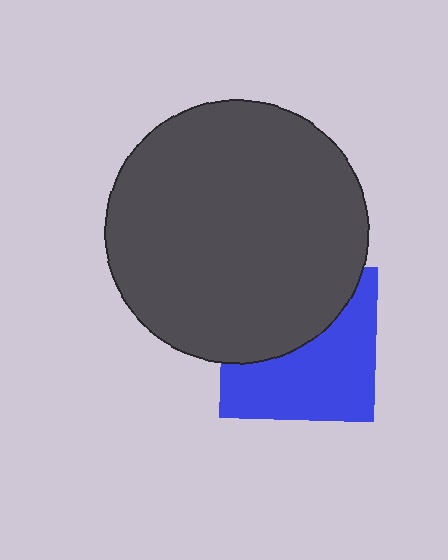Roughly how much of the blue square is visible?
About half of it is visible (roughly 54%).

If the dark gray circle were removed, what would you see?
You would see the complete blue square.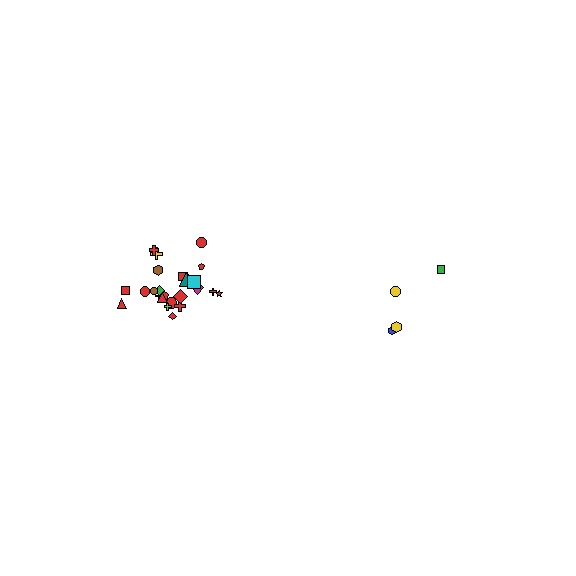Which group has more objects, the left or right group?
The left group.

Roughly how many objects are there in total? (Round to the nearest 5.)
Roughly 30 objects in total.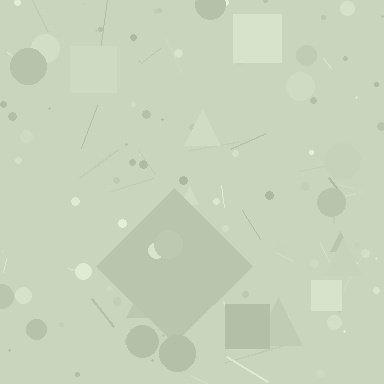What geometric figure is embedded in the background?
A diamond is embedded in the background.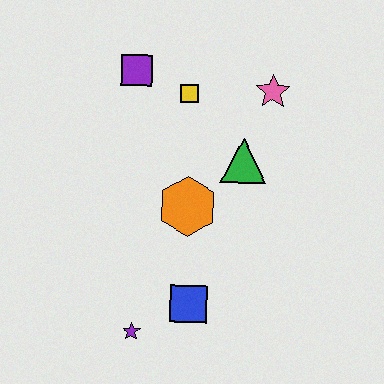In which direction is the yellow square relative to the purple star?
The yellow square is above the purple star.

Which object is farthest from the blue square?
The purple square is farthest from the blue square.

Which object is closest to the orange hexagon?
The green triangle is closest to the orange hexagon.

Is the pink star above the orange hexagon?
Yes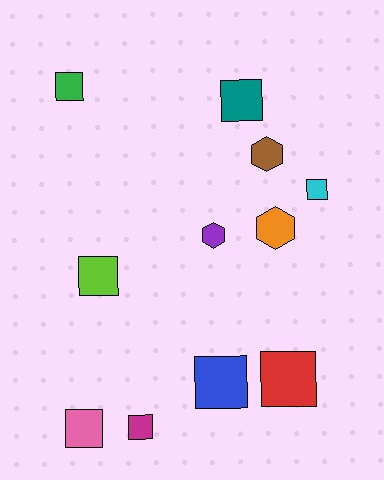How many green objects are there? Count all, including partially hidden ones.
There is 1 green object.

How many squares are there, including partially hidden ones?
There are 8 squares.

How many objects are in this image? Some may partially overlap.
There are 11 objects.